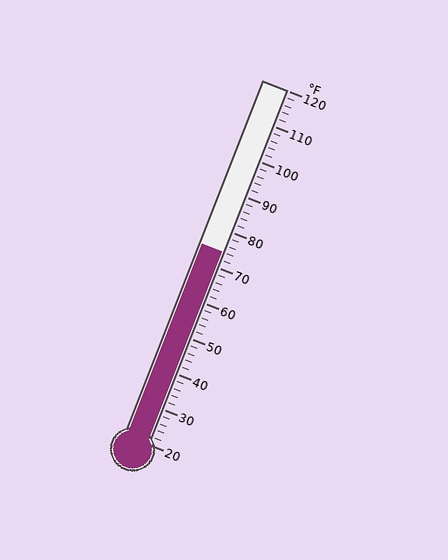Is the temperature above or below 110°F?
The temperature is below 110°F.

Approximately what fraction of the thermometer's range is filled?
The thermometer is filled to approximately 55% of its range.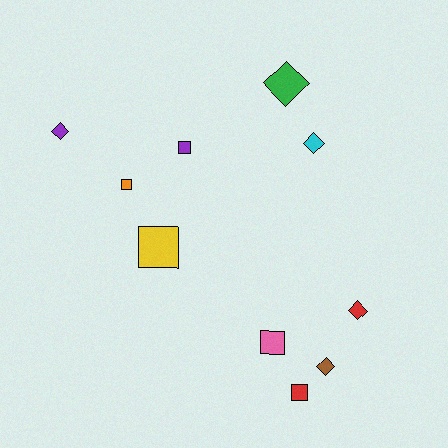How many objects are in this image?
There are 10 objects.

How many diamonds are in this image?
There are 5 diamonds.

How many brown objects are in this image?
There is 1 brown object.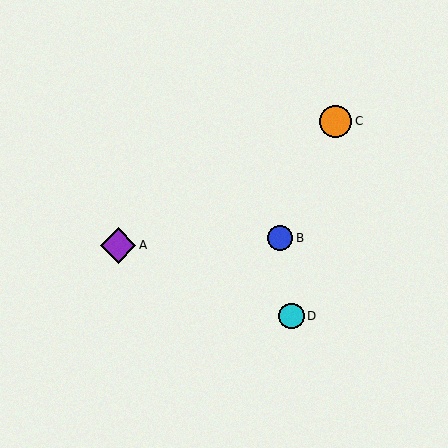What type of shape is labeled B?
Shape B is a blue circle.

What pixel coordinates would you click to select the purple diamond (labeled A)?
Click at (118, 245) to select the purple diamond A.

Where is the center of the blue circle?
The center of the blue circle is at (280, 238).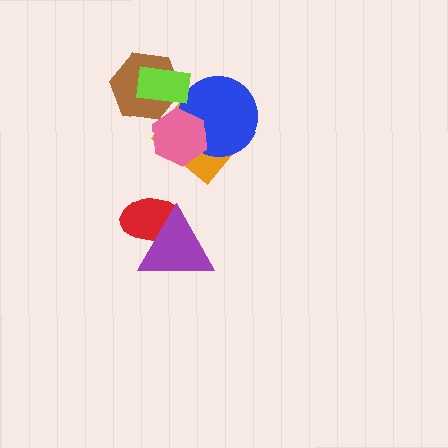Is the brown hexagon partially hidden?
Yes, it is partially covered by another shape.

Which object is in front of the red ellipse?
The purple triangle is in front of the red ellipse.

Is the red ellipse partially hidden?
Yes, it is partially covered by another shape.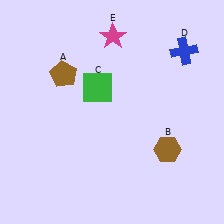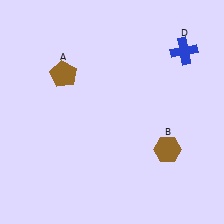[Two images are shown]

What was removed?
The magenta star (E), the green square (C) were removed in Image 2.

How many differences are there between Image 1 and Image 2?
There are 2 differences between the two images.